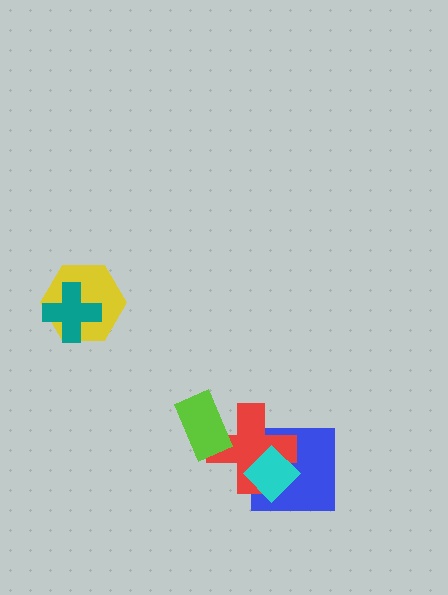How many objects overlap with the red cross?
3 objects overlap with the red cross.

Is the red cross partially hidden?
Yes, it is partially covered by another shape.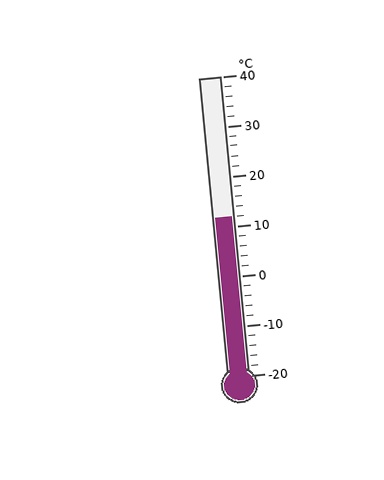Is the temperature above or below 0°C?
The temperature is above 0°C.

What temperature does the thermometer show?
The thermometer shows approximately 12°C.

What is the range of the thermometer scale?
The thermometer scale ranges from -20°C to 40°C.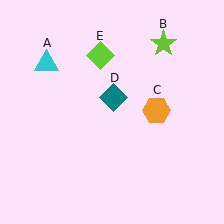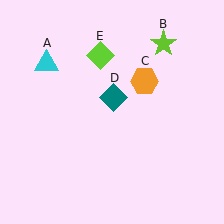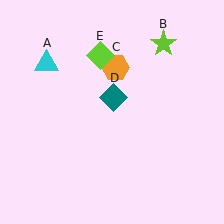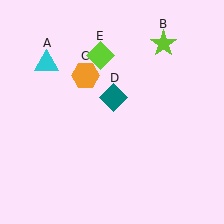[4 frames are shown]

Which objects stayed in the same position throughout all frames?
Cyan triangle (object A) and lime star (object B) and teal diamond (object D) and lime diamond (object E) remained stationary.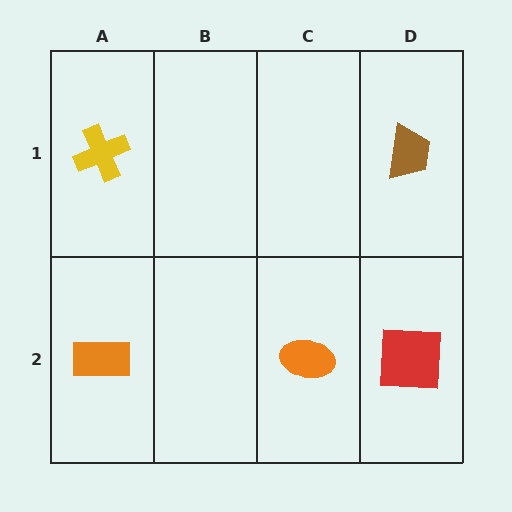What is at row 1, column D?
A brown trapezoid.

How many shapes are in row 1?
2 shapes.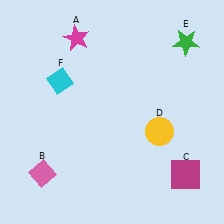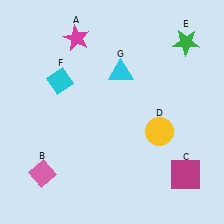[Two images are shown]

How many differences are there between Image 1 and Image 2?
There is 1 difference between the two images.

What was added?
A cyan triangle (G) was added in Image 2.